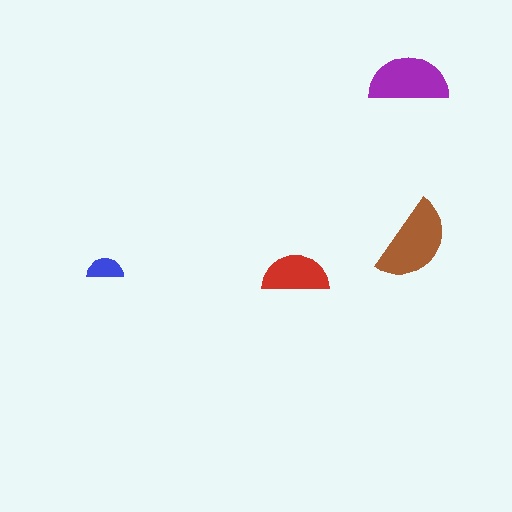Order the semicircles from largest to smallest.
the brown one, the purple one, the red one, the blue one.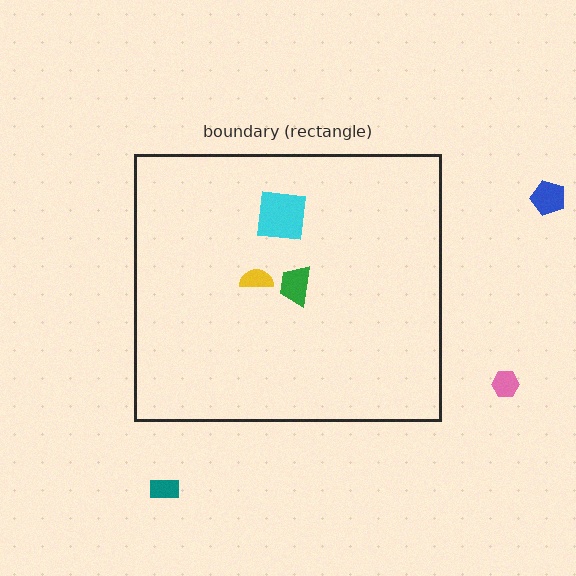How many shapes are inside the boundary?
3 inside, 3 outside.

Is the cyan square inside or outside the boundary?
Inside.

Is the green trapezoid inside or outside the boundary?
Inside.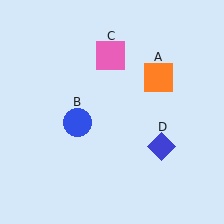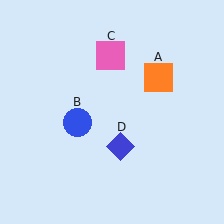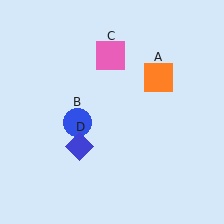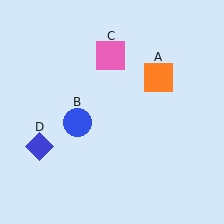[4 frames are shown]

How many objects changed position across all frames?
1 object changed position: blue diamond (object D).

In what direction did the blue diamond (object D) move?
The blue diamond (object D) moved left.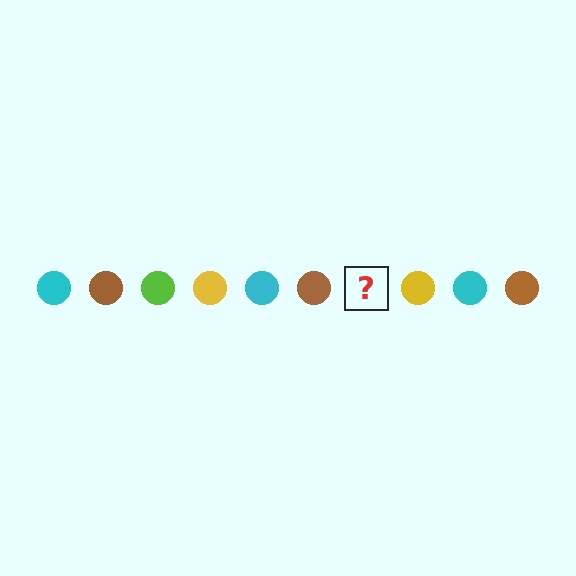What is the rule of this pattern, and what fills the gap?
The rule is that the pattern cycles through cyan, brown, lime, yellow circles. The gap should be filled with a lime circle.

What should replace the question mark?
The question mark should be replaced with a lime circle.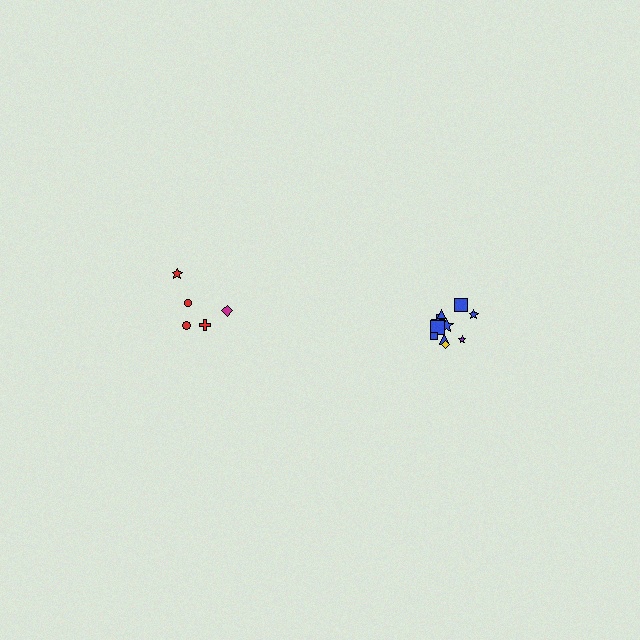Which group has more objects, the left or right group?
The right group.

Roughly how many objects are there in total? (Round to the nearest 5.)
Roughly 15 objects in total.